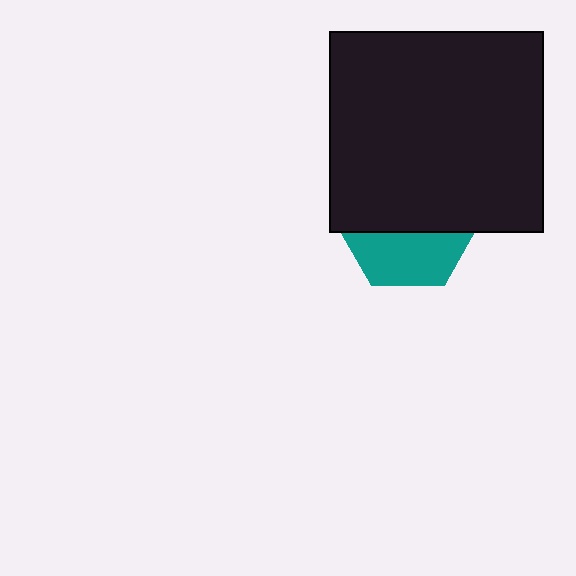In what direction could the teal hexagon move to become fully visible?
The teal hexagon could move down. That would shift it out from behind the black rectangle entirely.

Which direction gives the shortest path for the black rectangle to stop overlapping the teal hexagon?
Moving up gives the shortest separation.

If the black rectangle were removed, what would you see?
You would see the complete teal hexagon.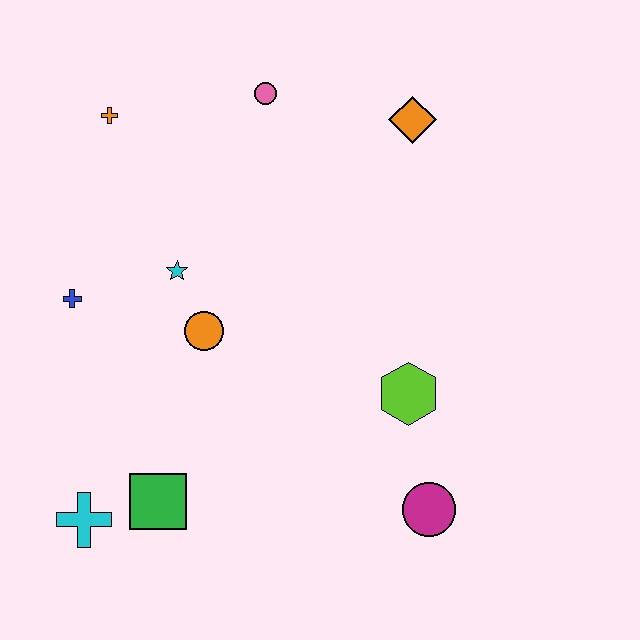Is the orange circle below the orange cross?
Yes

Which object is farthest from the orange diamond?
The cyan cross is farthest from the orange diamond.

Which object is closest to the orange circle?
The cyan star is closest to the orange circle.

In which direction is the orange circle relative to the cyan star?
The orange circle is below the cyan star.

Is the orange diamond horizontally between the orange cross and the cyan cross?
No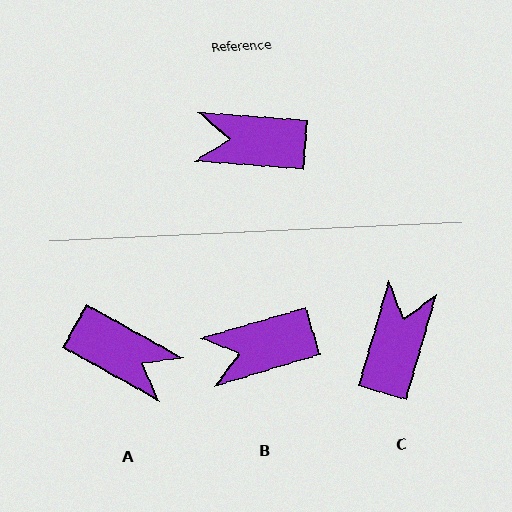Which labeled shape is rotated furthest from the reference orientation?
A, about 155 degrees away.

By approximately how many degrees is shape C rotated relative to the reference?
Approximately 102 degrees clockwise.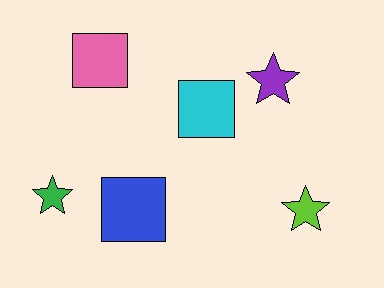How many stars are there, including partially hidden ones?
There are 3 stars.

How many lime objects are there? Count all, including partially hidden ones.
There is 1 lime object.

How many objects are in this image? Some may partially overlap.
There are 6 objects.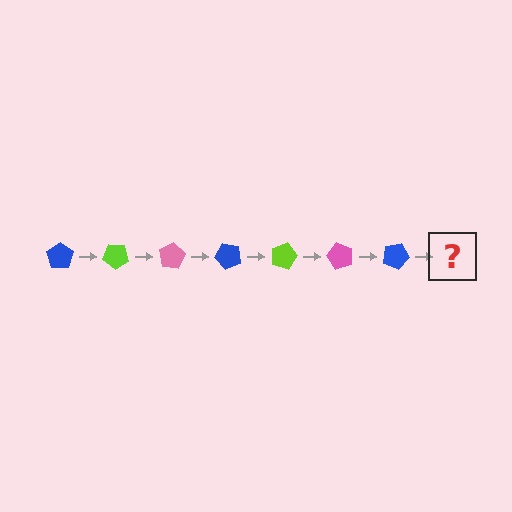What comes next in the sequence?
The next element should be a lime pentagon, rotated 280 degrees from the start.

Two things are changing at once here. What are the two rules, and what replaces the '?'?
The two rules are that it rotates 40 degrees each step and the color cycles through blue, lime, and pink. The '?' should be a lime pentagon, rotated 280 degrees from the start.